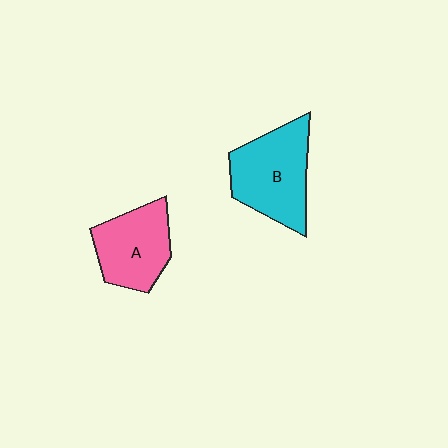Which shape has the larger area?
Shape B (cyan).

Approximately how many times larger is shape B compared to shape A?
Approximately 1.2 times.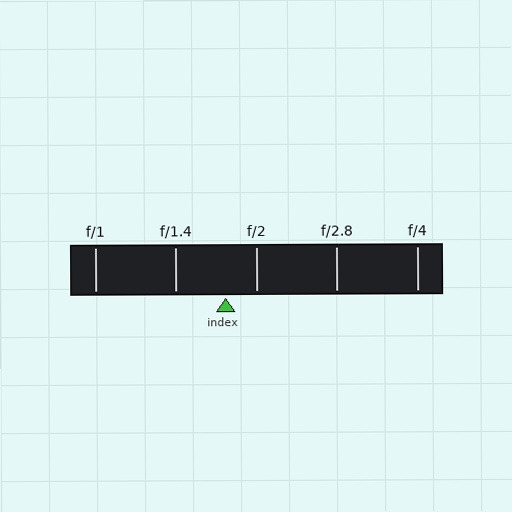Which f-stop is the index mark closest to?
The index mark is closest to f/2.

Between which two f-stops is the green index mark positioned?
The index mark is between f/1.4 and f/2.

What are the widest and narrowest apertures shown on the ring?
The widest aperture shown is f/1 and the narrowest is f/4.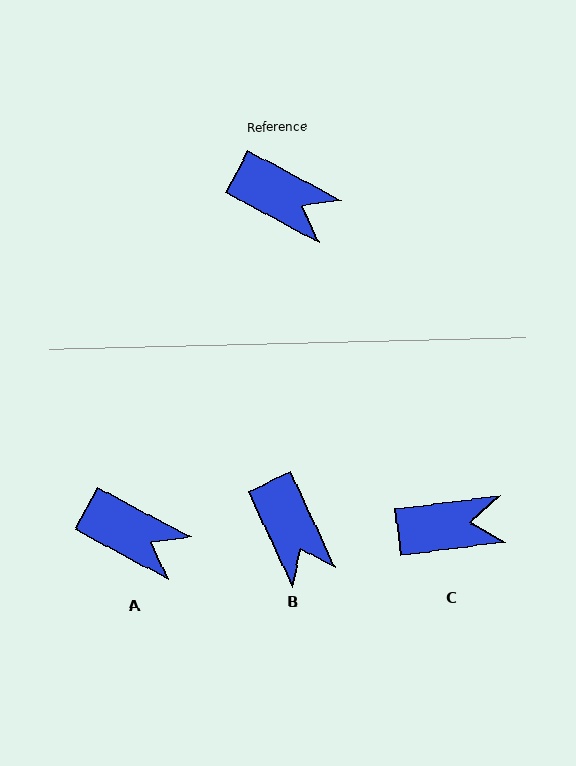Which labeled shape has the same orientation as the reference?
A.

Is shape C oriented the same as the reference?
No, it is off by about 35 degrees.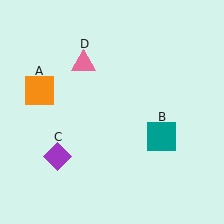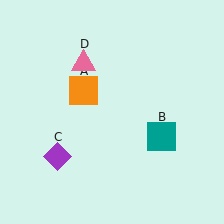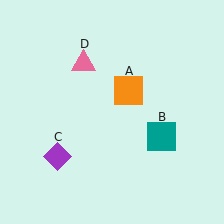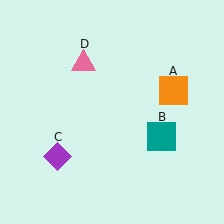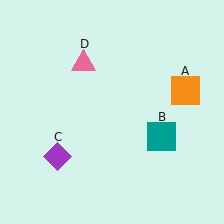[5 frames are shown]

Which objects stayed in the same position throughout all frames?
Teal square (object B) and purple diamond (object C) and pink triangle (object D) remained stationary.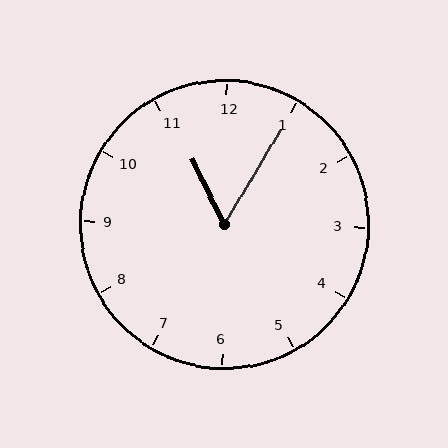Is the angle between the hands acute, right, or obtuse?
It is acute.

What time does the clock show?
11:05.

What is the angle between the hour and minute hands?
Approximately 58 degrees.